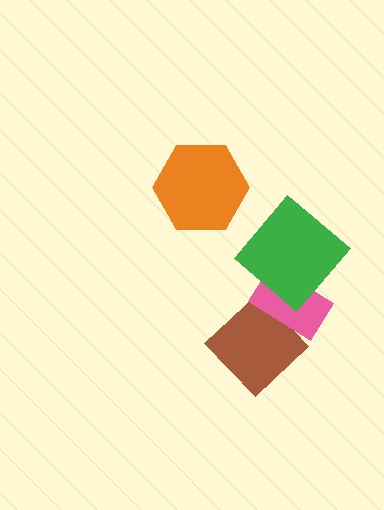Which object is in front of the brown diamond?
The pink rectangle is in front of the brown diamond.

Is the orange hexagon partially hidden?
No, no other shape covers it.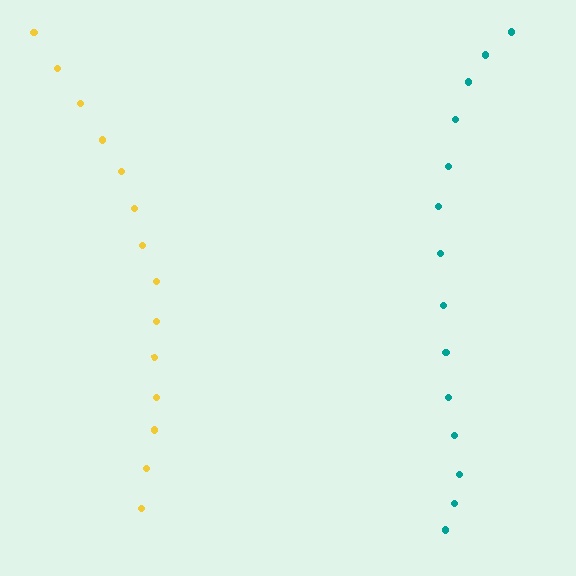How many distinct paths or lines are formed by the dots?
There are 2 distinct paths.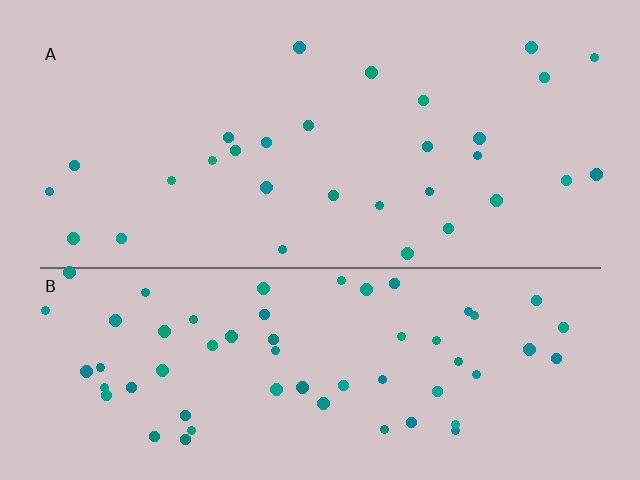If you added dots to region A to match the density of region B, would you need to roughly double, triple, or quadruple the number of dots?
Approximately double.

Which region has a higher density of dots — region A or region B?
B (the bottom).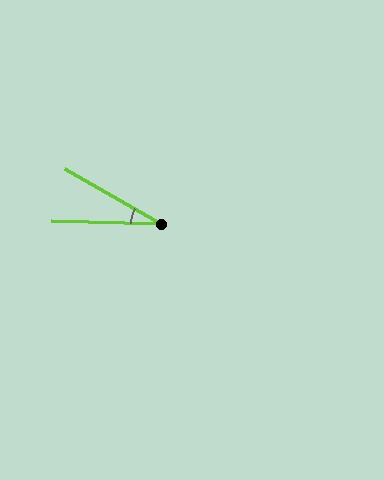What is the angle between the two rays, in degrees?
Approximately 28 degrees.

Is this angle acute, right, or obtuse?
It is acute.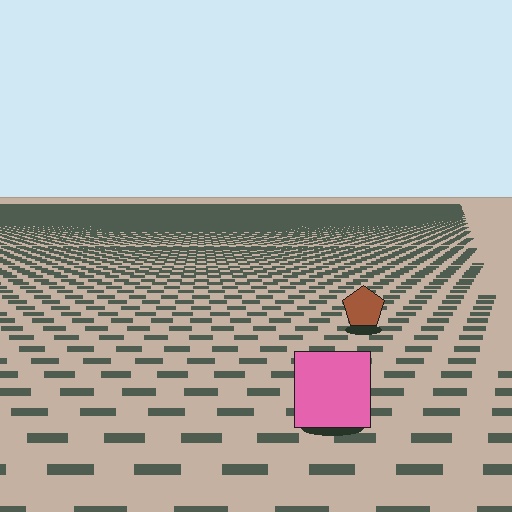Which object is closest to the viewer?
The pink square is closest. The texture marks near it are larger and more spread out.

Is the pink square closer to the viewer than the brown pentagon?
Yes. The pink square is closer — you can tell from the texture gradient: the ground texture is coarser near it.